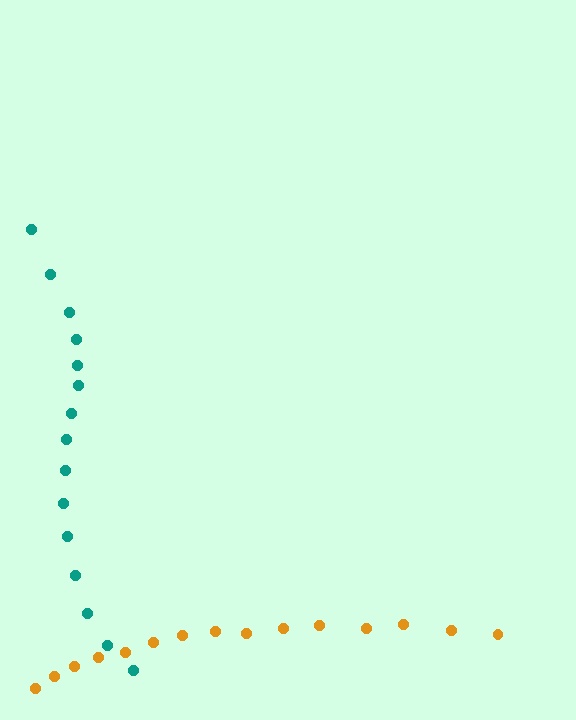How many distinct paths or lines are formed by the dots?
There are 2 distinct paths.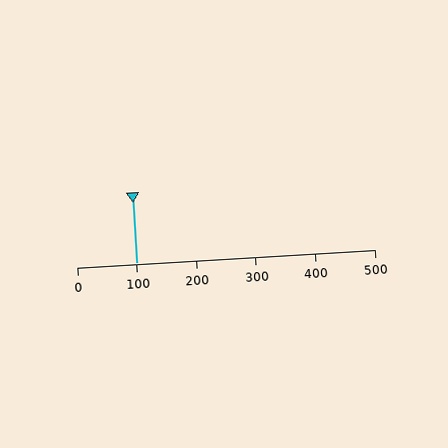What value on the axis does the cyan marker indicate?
The marker indicates approximately 100.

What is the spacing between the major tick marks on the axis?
The major ticks are spaced 100 apart.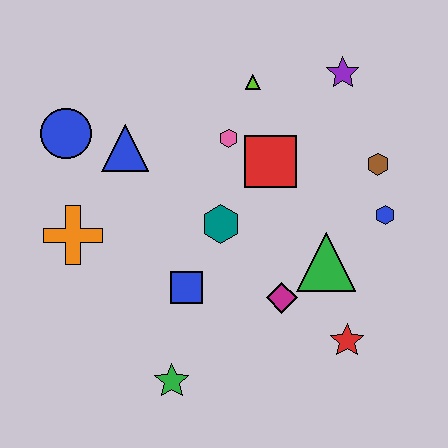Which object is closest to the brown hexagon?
The blue hexagon is closest to the brown hexagon.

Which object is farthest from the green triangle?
The blue circle is farthest from the green triangle.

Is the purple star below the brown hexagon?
No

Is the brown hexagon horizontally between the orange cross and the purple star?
No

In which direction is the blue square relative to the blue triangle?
The blue square is below the blue triangle.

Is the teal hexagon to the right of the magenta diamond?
No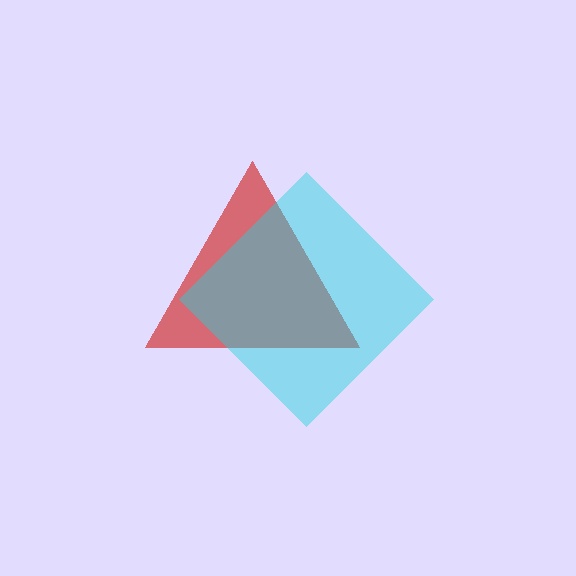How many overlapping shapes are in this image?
There are 2 overlapping shapes in the image.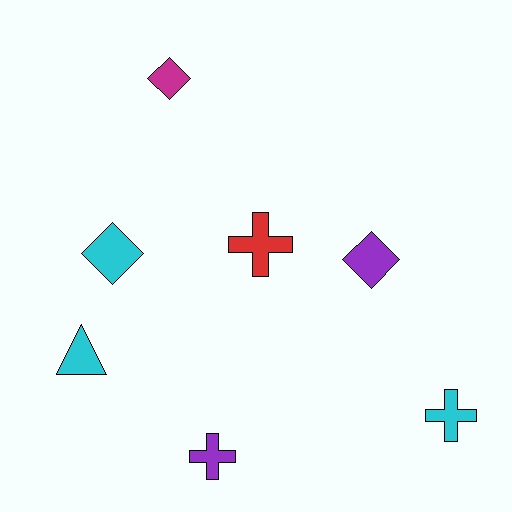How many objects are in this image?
There are 7 objects.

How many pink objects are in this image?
There are no pink objects.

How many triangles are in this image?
There is 1 triangle.